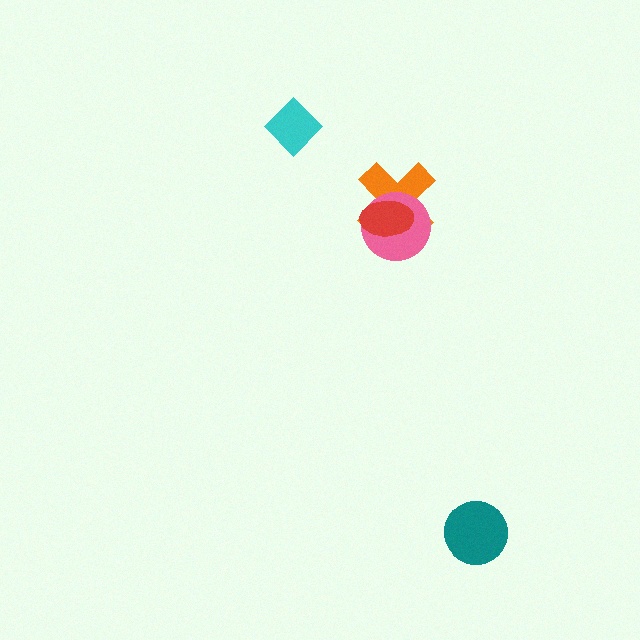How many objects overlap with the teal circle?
0 objects overlap with the teal circle.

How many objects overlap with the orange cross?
2 objects overlap with the orange cross.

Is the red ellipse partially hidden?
No, no other shape covers it.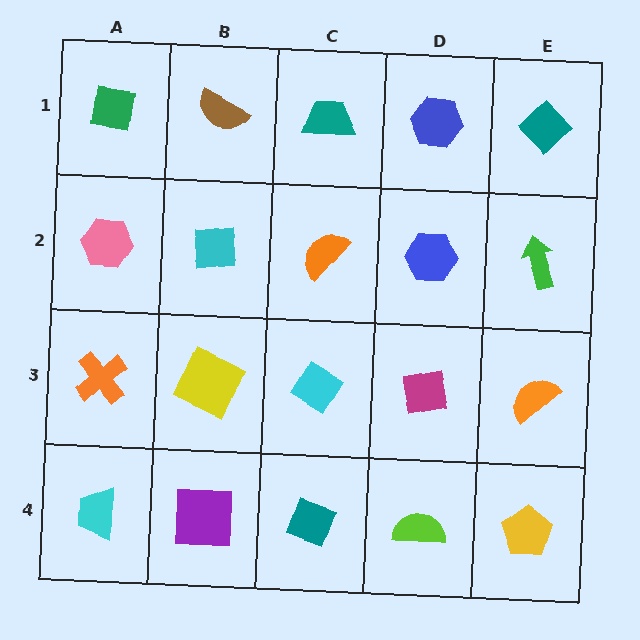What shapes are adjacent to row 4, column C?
A cyan diamond (row 3, column C), a purple square (row 4, column B), a lime semicircle (row 4, column D).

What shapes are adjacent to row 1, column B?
A cyan square (row 2, column B), a green square (row 1, column A), a teal trapezoid (row 1, column C).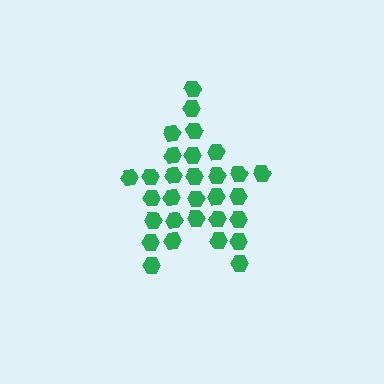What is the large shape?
The large shape is a star.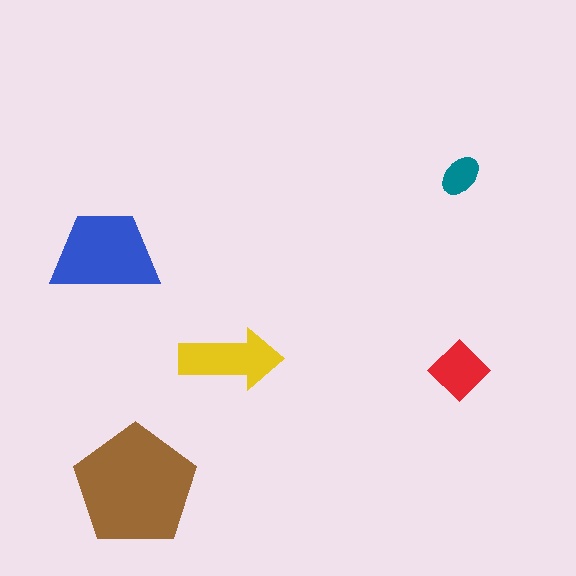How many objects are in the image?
There are 5 objects in the image.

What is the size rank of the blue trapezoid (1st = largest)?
2nd.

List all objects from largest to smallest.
The brown pentagon, the blue trapezoid, the yellow arrow, the red diamond, the teal ellipse.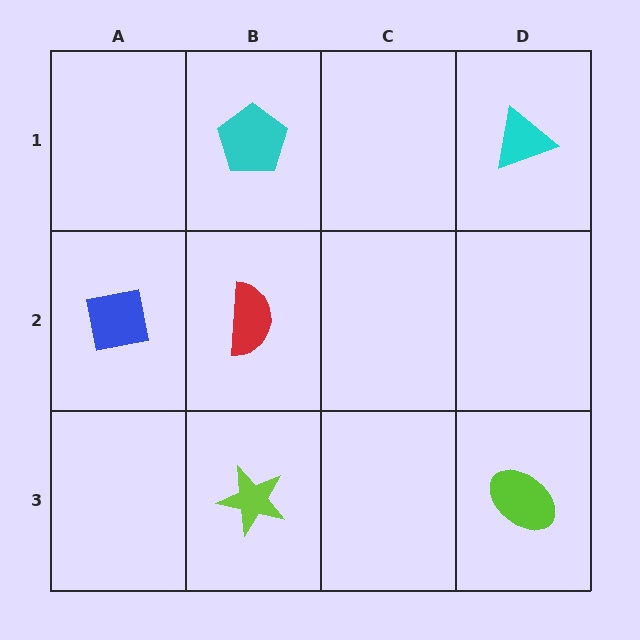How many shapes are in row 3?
2 shapes.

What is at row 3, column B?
A lime star.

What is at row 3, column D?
A lime ellipse.